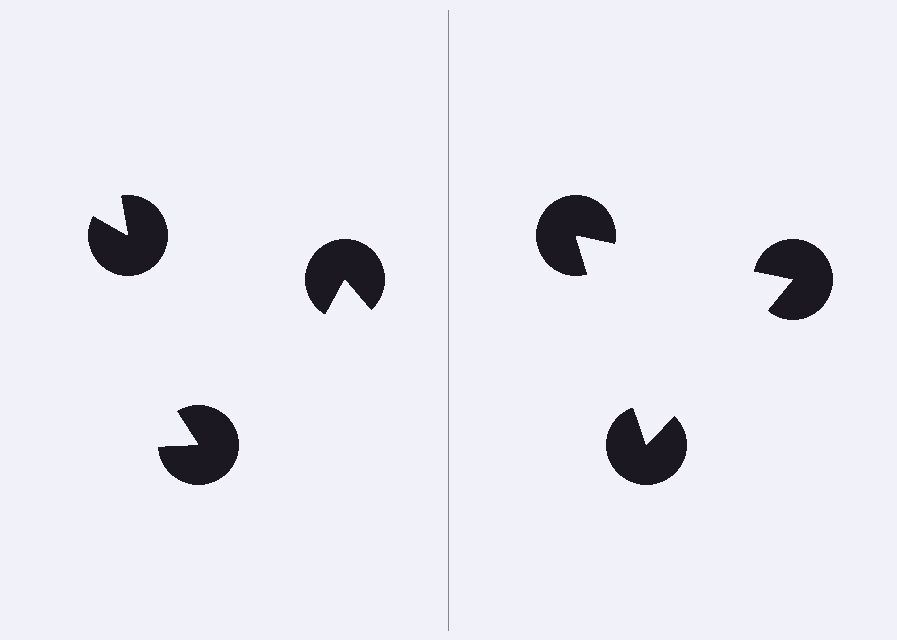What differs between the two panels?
The pac-man discs are positioned identically on both sides; only the wedge orientations differ. On the right they align to a triangle; on the left they are misaligned.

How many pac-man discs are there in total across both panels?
6 — 3 on each side.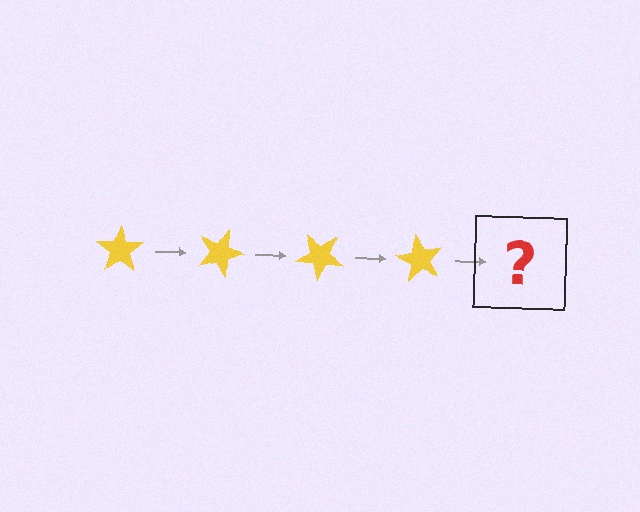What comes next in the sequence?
The next element should be a yellow star rotated 80 degrees.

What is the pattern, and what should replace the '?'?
The pattern is that the star rotates 20 degrees each step. The '?' should be a yellow star rotated 80 degrees.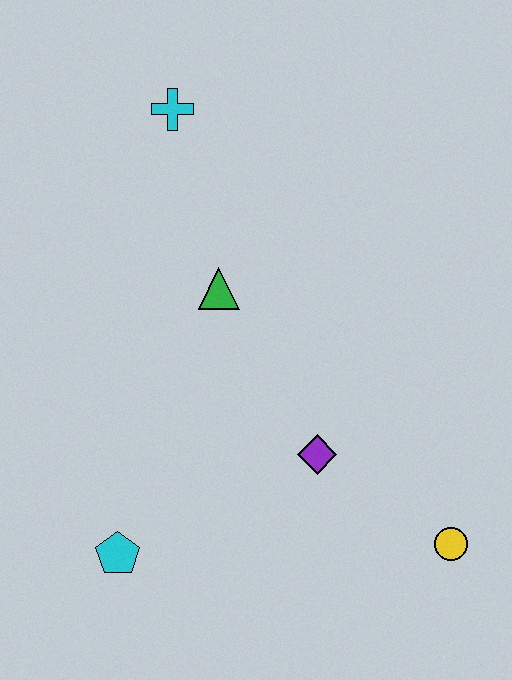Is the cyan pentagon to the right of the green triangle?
No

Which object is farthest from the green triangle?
The yellow circle is farthest from the green triangle.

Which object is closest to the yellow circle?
The purple diamond is closest to the yellow circle.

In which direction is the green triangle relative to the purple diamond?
The green triangle is above the purple diamond.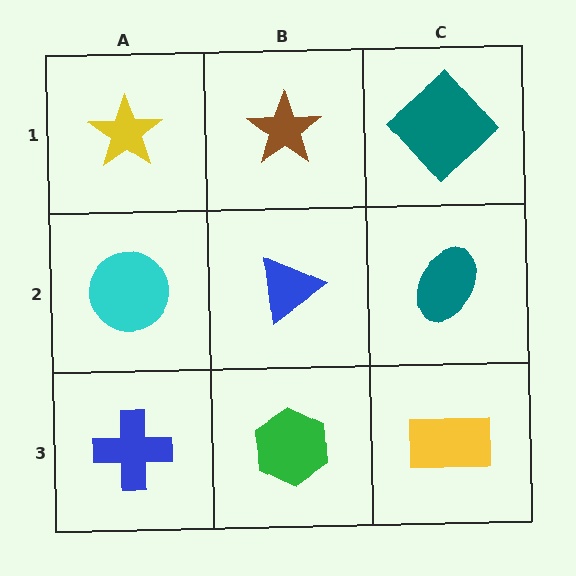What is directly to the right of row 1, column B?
A teal diamond.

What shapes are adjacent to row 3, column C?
A teal ellipse (row 2, column C), a green hexagon (row 3, column B).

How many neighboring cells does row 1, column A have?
2.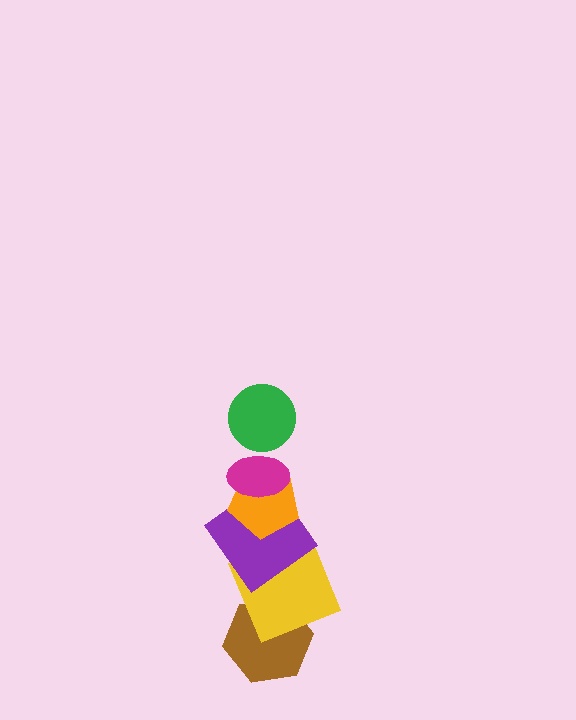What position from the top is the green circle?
The green circle is 1st from the top.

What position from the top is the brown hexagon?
The brown hexagon is 6th from the top.